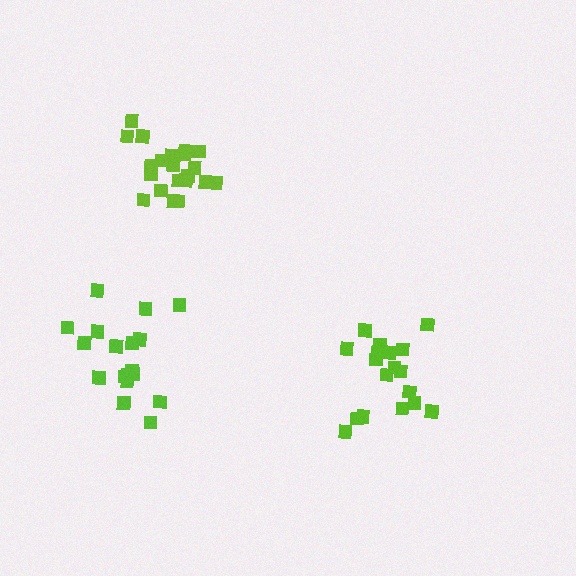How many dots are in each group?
Group 1: 21 dots, Group 2: 18 dots, Group 3: 18 dots (57 total).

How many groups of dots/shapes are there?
There are 3 groups.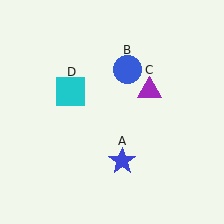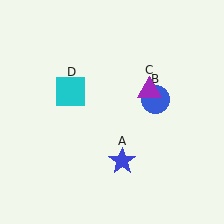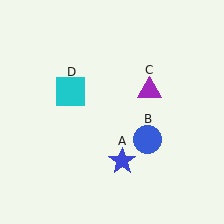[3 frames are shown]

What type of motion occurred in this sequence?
The blue circle (object B) rotated clockwise around the center of the scene.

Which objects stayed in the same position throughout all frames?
Blue star (object A) and purple triangle (object C) and cyan square (object D) remained stationary.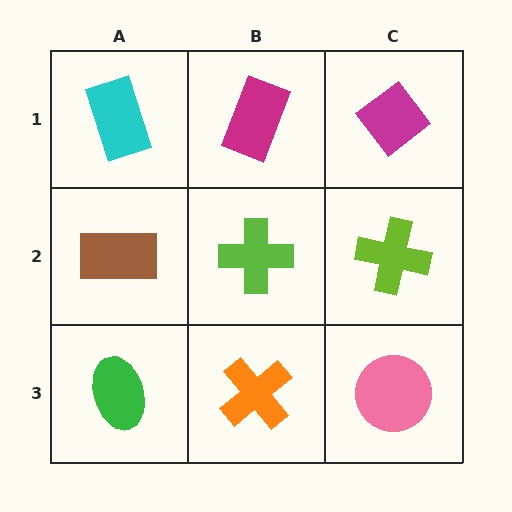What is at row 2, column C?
A lime cross.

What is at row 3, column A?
A green ellipse.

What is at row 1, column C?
A magenta diamond.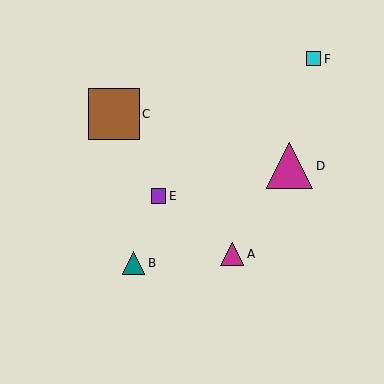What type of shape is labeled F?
Shape F is a cyan square.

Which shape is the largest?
The brown square (labeled C) is the largest.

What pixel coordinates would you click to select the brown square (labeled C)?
Click at (114, 114) to select the brown square C.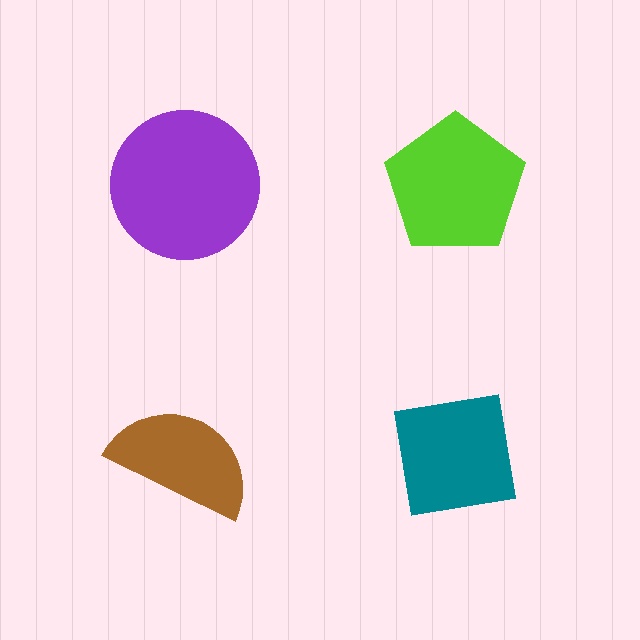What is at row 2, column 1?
A brown semicircle.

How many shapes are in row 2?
2 shapes.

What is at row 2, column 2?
A teal square.